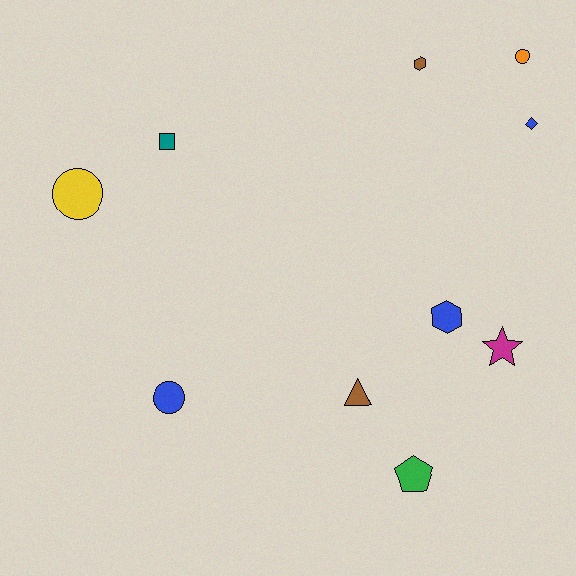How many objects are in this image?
There are 10 objects.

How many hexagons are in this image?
There are 2 hexagons.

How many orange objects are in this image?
There is 1 orange object.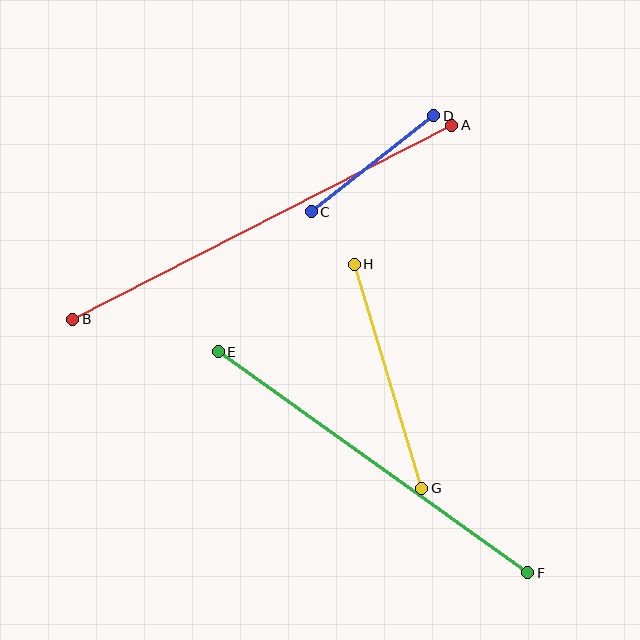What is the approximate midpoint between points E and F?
The midpoint is at approximately (373, 462) pixels.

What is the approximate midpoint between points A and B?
The midpoint is at approximately (262, 222) pixels.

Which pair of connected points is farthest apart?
Points A and B are farthest apart.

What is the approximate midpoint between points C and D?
The midpoint is at approximately (373, 164) pixels.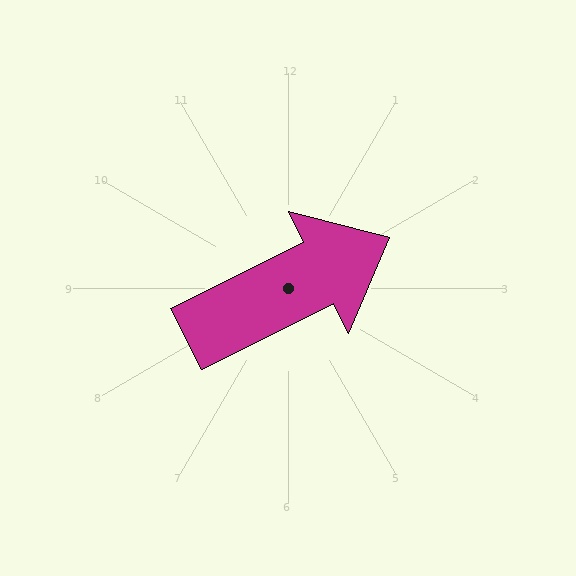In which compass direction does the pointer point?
Northeast.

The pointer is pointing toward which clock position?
Roughly 2 o'clock.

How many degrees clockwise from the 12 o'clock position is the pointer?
Approximately 64 degrees.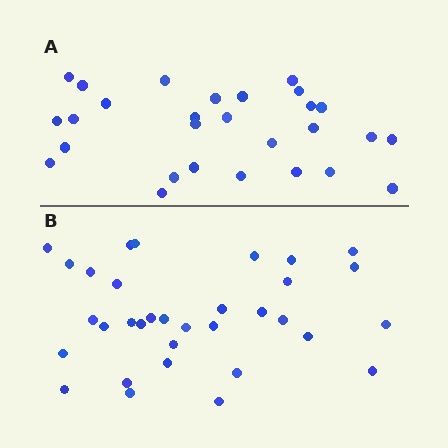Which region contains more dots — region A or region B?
Region B (the bottom region) has more dots.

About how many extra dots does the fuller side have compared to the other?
Region B has about 5 more dots than region A.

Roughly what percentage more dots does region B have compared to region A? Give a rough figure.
About 20% more.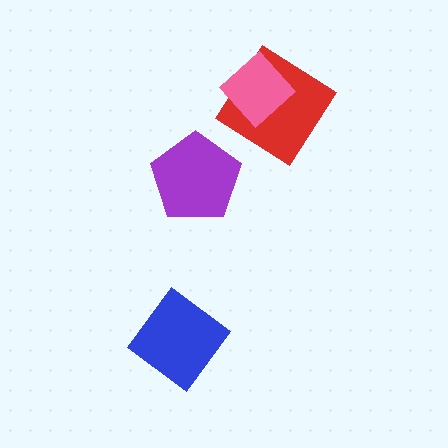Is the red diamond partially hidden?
Yes, it is partially covered by another shape.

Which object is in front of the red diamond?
The pink diamond is in front of the red diamond.